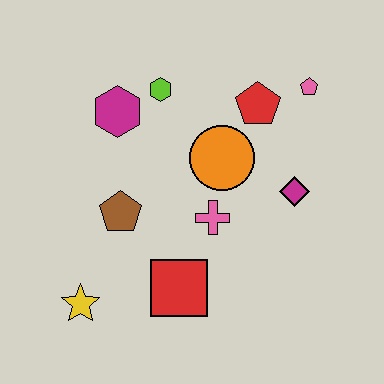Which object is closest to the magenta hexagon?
The lime hexagon is closest to the magenta hexagon.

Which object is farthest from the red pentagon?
The yellow star is farthest from the red pentagon.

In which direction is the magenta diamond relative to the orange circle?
The magenta diamond is to the right of the orange circle.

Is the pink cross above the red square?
Yes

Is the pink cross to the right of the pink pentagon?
No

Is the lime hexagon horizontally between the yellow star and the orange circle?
Yes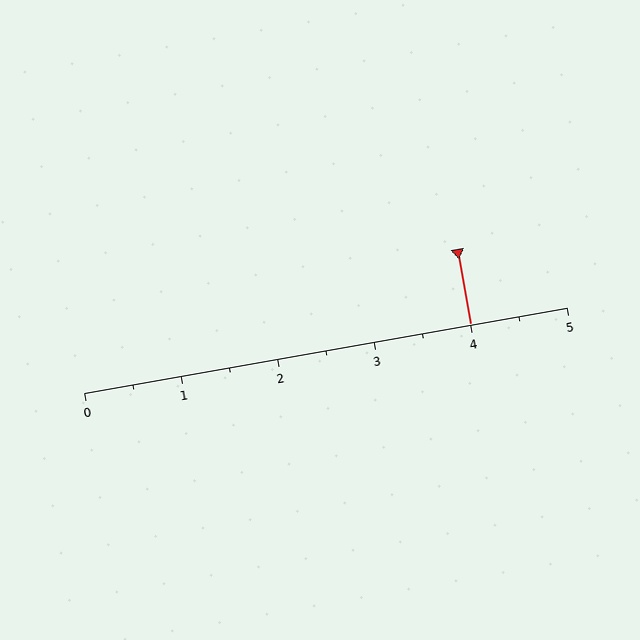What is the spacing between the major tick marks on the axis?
The major ticks are spaced 1 apart.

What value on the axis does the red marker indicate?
The marker indicates approximately 4.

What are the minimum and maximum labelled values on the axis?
The axis runs from 0 to 5.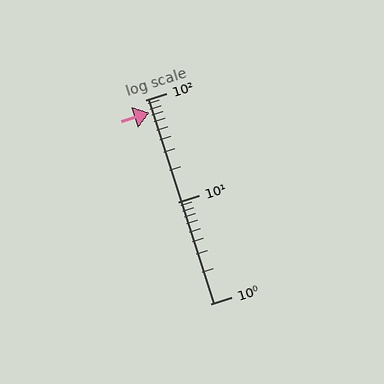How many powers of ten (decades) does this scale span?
The scale spans 2 decades, from 1 to 100.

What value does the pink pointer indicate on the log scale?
The pointer indicates approximately 75.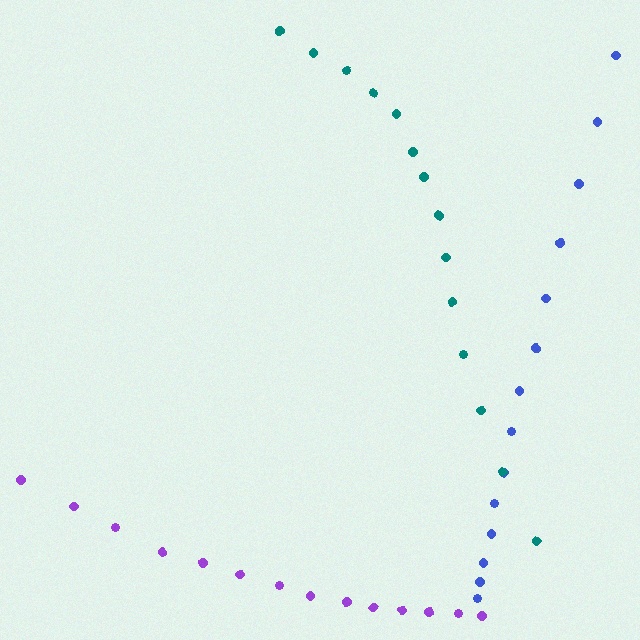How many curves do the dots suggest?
There are 3 distinct paths.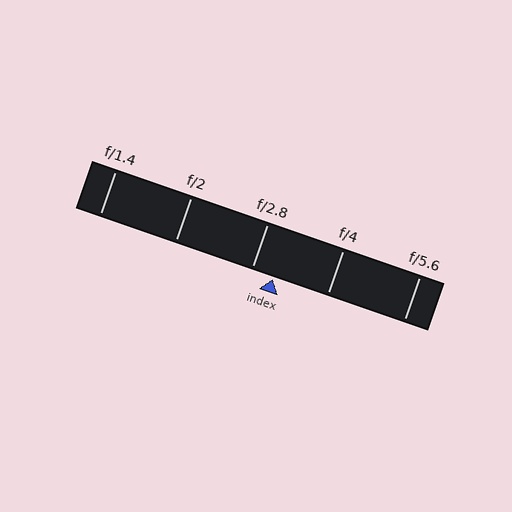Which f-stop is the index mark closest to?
The index mark is closest to f/2.8.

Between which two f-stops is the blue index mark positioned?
The index mark is between f/2.8 and f/4.